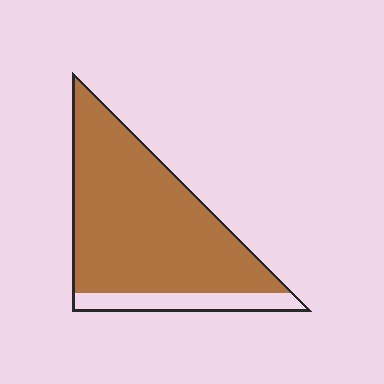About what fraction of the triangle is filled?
About five sixths (5/6).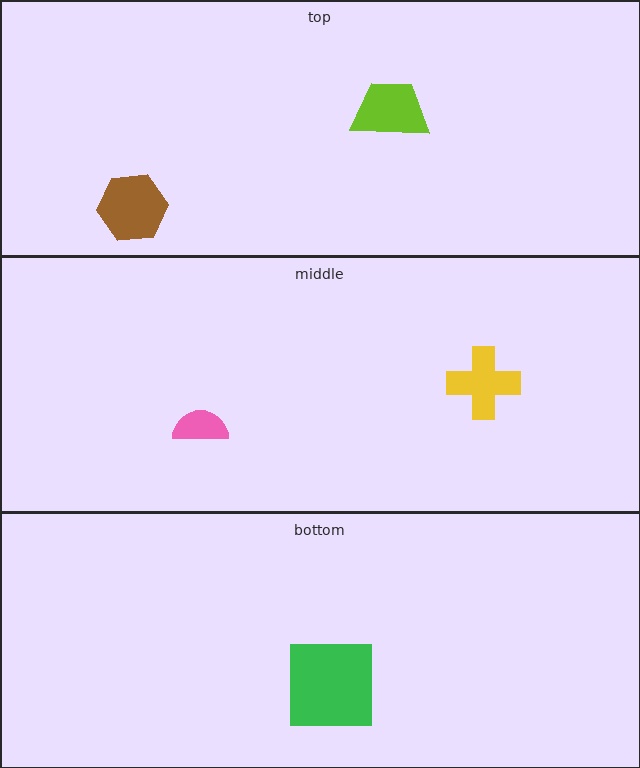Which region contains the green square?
The bottom region.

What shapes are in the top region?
The lime trapezoid, the brown hexagon.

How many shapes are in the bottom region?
1.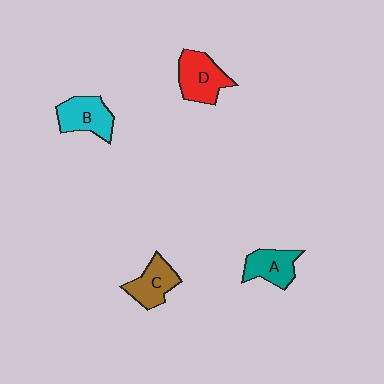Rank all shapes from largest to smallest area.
From largest to smallest: D (red), B (cyan), C (brown), A (teal).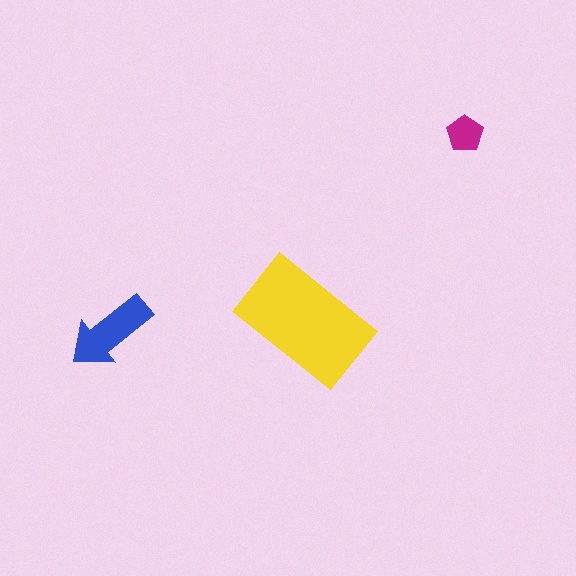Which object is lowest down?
The blue arrow is bottommost.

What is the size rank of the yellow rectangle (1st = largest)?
1st.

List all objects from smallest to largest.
The magenta pentagon, the blue arrow, the yellow rectangle.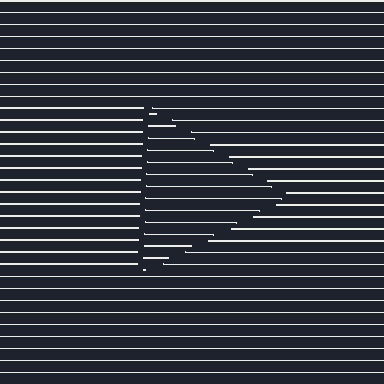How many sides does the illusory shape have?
3 sides — the line-ends trace a triangle.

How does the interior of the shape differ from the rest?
The interior of the shape contains the same grating, shifted by half a period — the contour is defined by the phase discontinuity where line-ends from the inner and outer gratings abut.